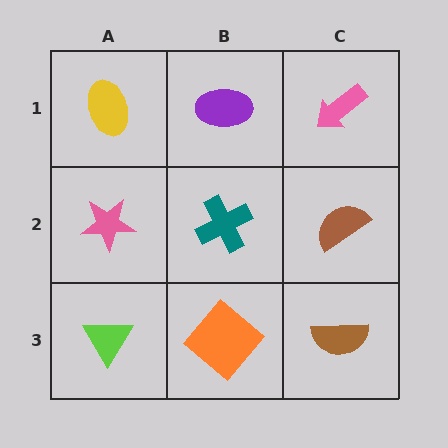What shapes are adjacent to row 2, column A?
A yellow ellipse (row 1, column A), a lime triangle (row 3, column A), a teal cross (row 2, column B).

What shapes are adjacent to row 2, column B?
A purple ellipse (row 1, column B), an orange diamond (row 3, column B), a pink star (row 2, column A), a brown semicircle (row 2, column C).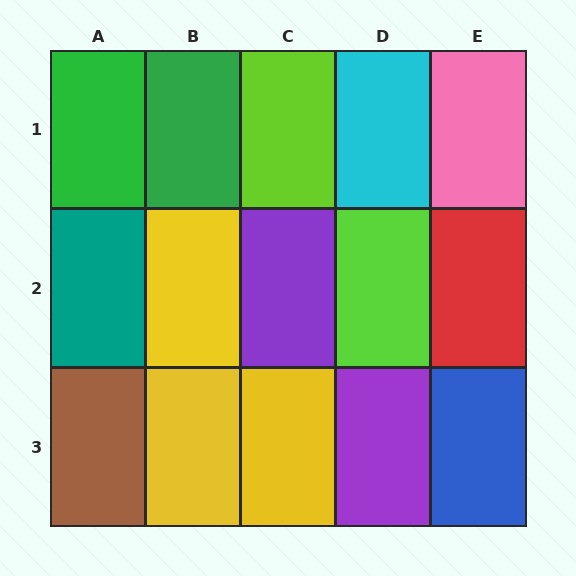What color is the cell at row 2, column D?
Lime.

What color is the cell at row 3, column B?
Yellow.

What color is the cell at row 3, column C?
Yellow.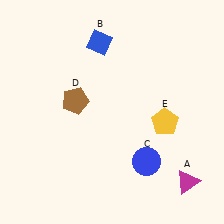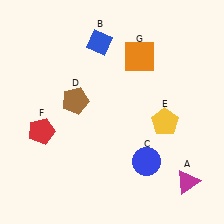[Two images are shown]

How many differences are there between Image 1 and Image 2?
There are 2 differences between the two images.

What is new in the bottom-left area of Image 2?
A red pentagon (F) was added in the bottom-left area of Image 2.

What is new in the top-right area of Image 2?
An orange square (G) was added in the top-right area of Image 2.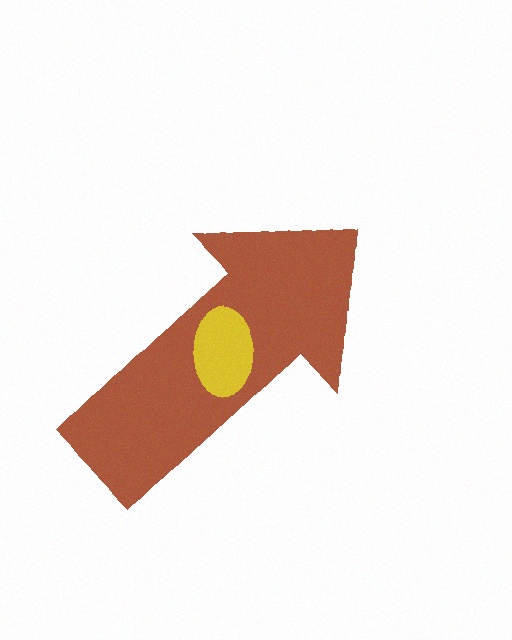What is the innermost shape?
The yellow ellipse.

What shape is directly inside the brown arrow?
The yellow ellipse.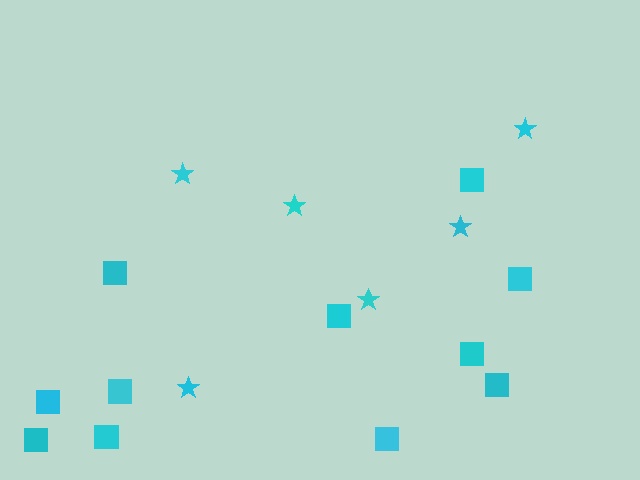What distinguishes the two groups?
There are 2 groups: one group of stars (6) and one group of squares (11).